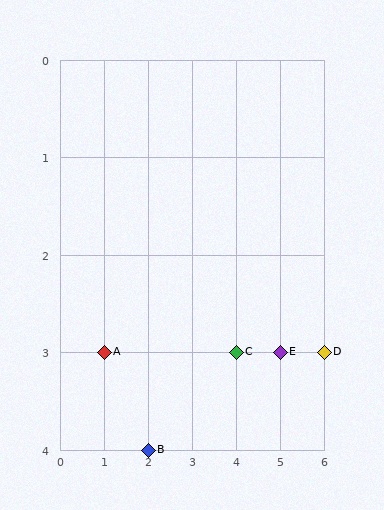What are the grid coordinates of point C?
Point C is at grid coordinates (4, 3).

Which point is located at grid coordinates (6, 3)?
Point D is at (6, 3).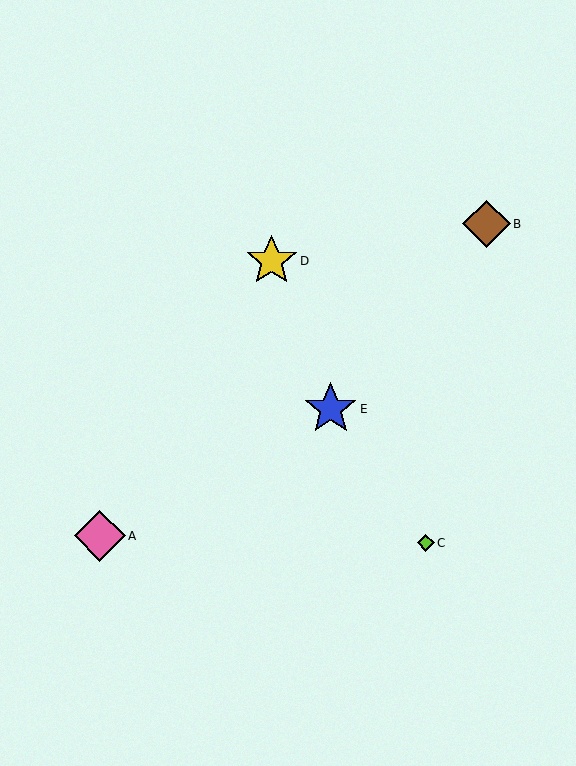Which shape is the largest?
The blue star (labeled E) is the largest.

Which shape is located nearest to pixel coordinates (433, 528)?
The lime diamond (labeled C) at (426, 543) is nearest to that location.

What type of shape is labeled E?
Shape E is a blue star.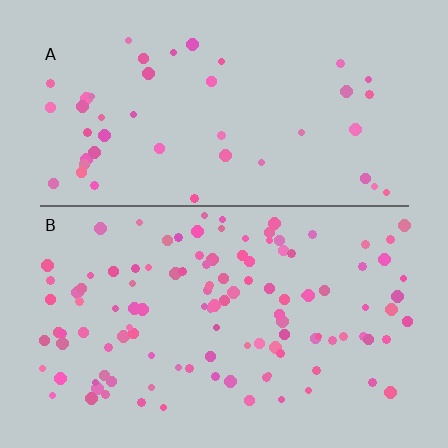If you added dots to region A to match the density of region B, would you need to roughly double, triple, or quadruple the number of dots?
Approximately triple.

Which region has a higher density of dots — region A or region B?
B (the bottom).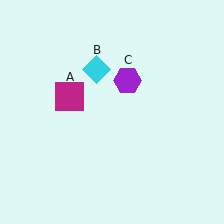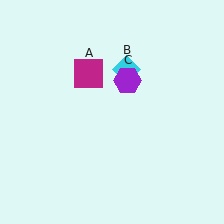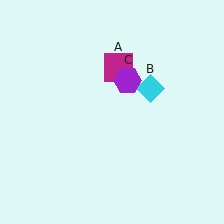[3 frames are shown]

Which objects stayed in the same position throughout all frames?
Purple hexagon (object C) remained stationary.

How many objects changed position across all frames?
2 objects changed position: magenta square (object A), cyan diamond (object B).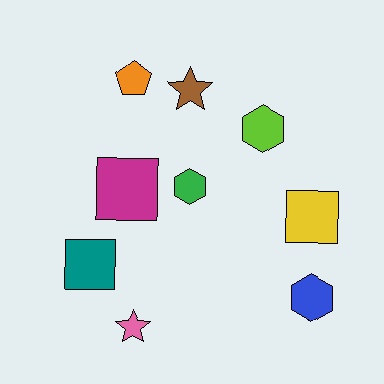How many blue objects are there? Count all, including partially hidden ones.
There is 1 blue object.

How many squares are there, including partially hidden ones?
There are 3 squares.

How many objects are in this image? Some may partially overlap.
There are 9 objects.